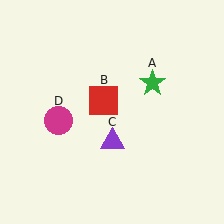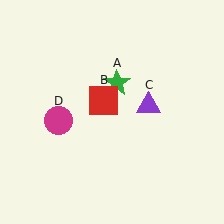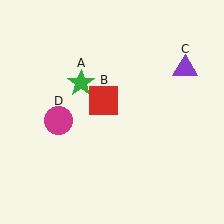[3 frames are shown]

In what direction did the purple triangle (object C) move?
The purple triangle (object C) moved up and to the right.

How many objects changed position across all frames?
2 objects changed position: green star (object A), purple triangle (object C).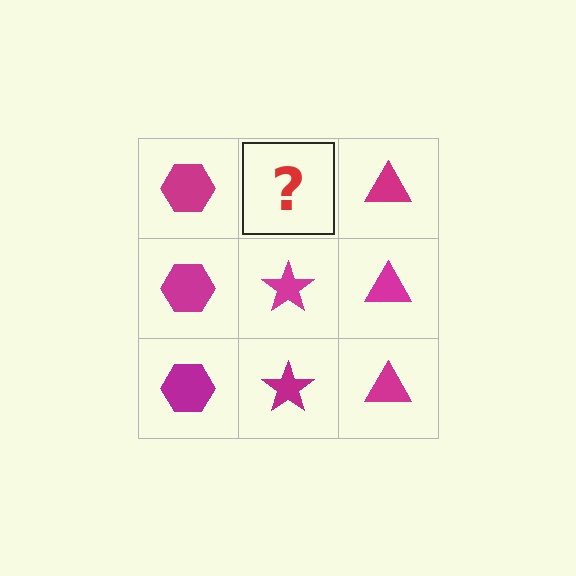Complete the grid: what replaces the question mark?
The question mark should be replaced with a magenta star.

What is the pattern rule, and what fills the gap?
The rule is that each column has a consistent shape. The gap should be filled with a magenta star.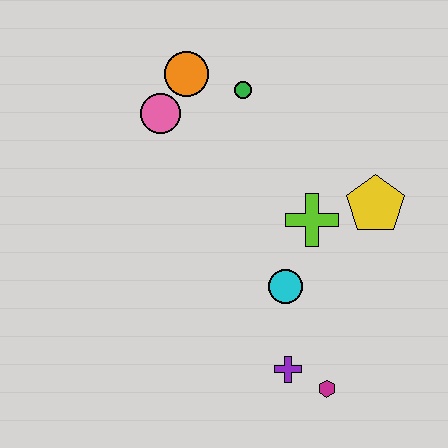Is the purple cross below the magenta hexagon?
No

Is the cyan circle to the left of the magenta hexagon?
Yes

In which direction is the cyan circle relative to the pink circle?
The cyan circle is below the pink circle.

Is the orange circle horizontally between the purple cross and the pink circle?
Yes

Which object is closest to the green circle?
The orange circle is closest to the green circle.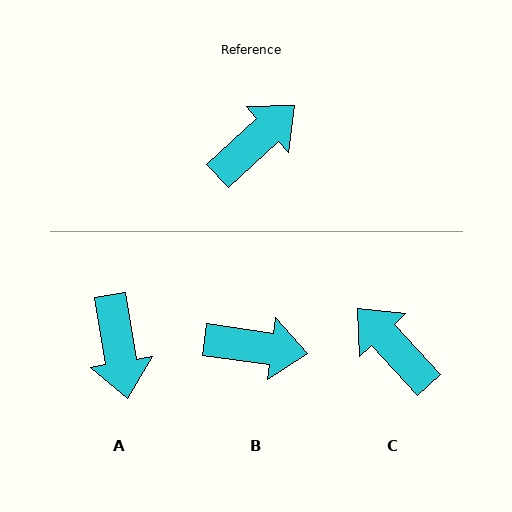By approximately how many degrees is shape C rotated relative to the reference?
Approximately 90 degrees counter-clockwise.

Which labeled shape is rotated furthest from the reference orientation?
A, about 123 degrees away.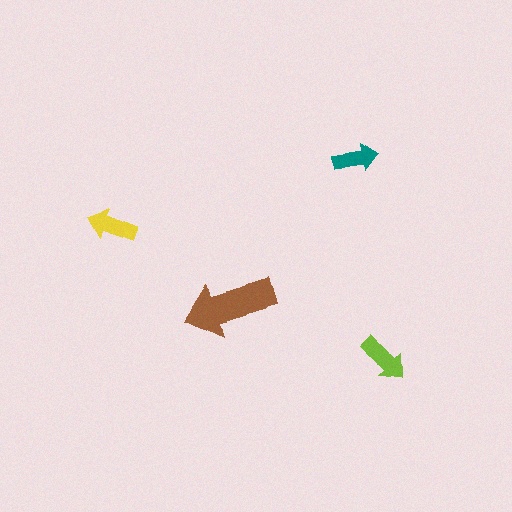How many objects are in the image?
There are 4 objects in the image.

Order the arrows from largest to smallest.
the brown one, the lime one, the yellow one, the teal one.